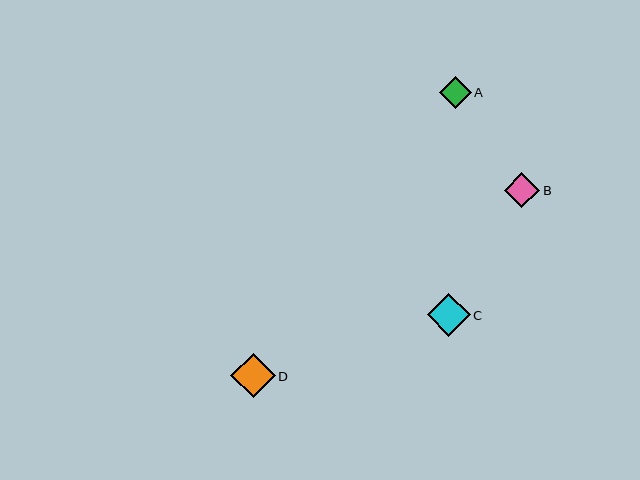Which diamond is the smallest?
Diamond A is the smallest with a size of approximately 32 pixels.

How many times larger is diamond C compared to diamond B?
Diamond C is approximately 1.2 times the size of diamond B.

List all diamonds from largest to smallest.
From largest to smallest: D, C, B, A.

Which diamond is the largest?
Diamond D is the largest with a size of approximately 44 pixels.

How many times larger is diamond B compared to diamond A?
Diamond B is approximately 1.1 times the size of diamond A.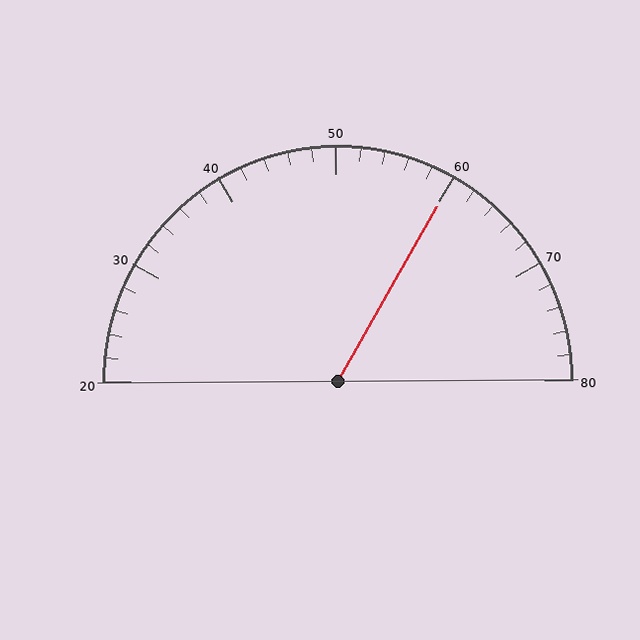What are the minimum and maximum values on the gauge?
The gauge ranges from 20 to 80.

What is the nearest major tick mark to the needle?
The nearest major tick mark is 60.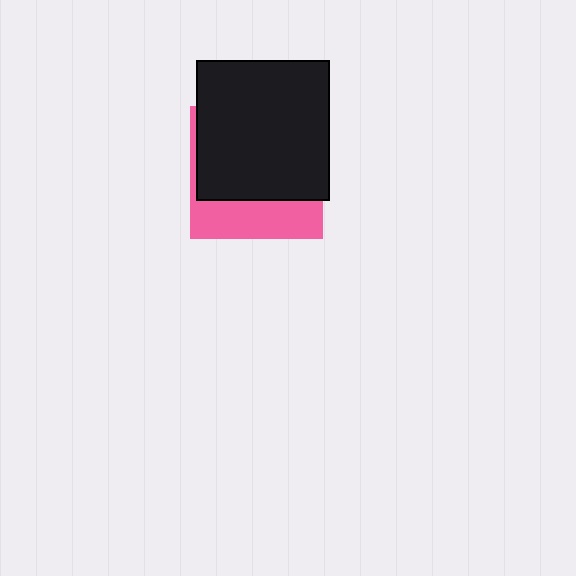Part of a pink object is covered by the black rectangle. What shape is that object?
It is a square.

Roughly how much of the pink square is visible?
A small part of it is visible (roughly 32%).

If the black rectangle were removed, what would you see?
You would see the complete pink square.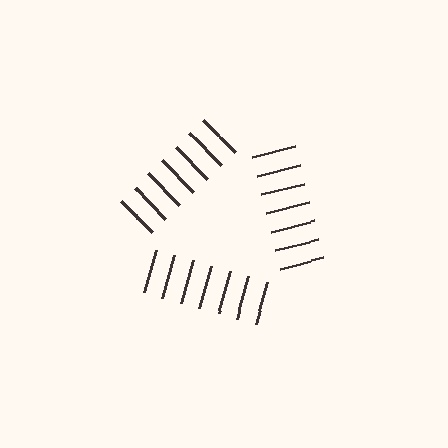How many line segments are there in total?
21 — 7 along each of the 3 edges.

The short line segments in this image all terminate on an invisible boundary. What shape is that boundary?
An illusory triangle — the line segments terminate on its edges but no continuous stroke is drawn.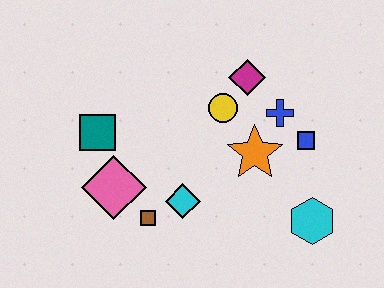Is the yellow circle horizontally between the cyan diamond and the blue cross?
Yes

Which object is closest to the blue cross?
The blue square is closest to the blue cross.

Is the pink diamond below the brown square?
No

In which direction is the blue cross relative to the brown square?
The blue cross is to the right of the brown square.